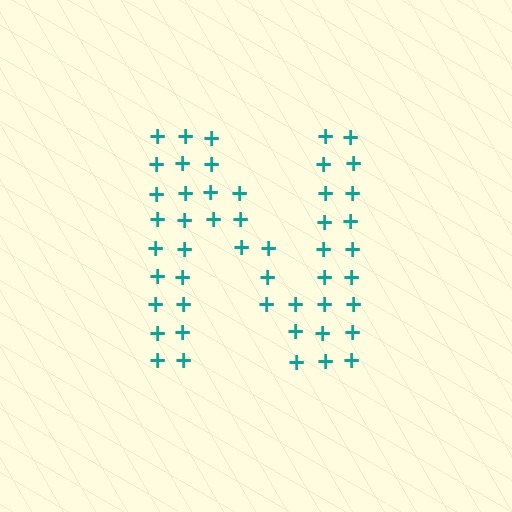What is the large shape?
The large shape is the letter N.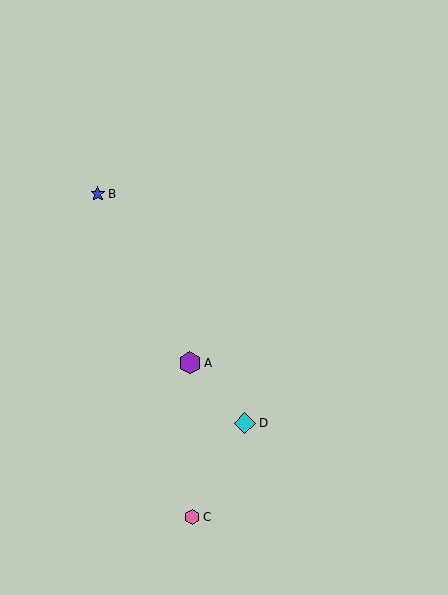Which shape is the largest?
The purple hexagon (labeled A) is the largest.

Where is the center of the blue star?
The center of the blue star is at (98, 194).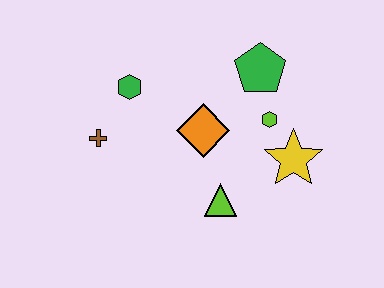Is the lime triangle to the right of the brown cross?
Yes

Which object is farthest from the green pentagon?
The brown cross is farthest from the green pentagon.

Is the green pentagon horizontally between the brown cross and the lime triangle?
No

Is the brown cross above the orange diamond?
No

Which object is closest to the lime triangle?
The orange diamond is closest to the lime triangle.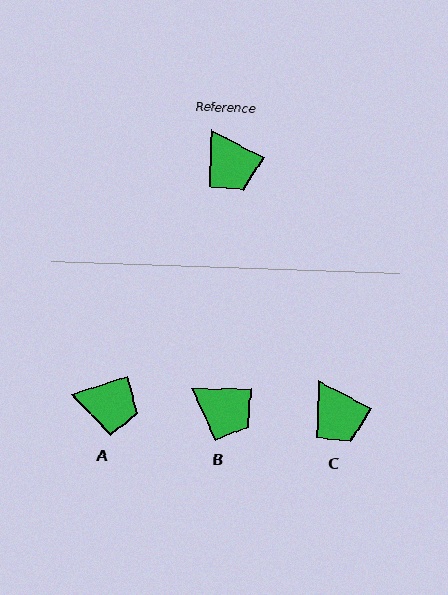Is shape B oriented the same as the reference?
No, it is off by about 27 degrees.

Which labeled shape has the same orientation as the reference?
C.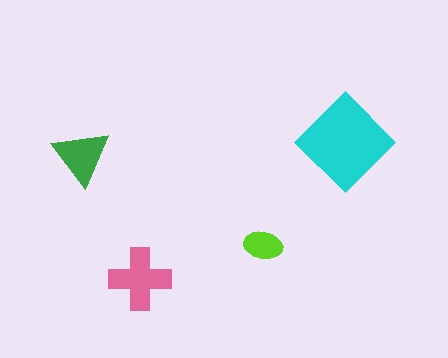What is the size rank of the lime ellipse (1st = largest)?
4th.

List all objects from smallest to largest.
The lime ellipse, the green triangle, the pink cross, the cyan diamond.